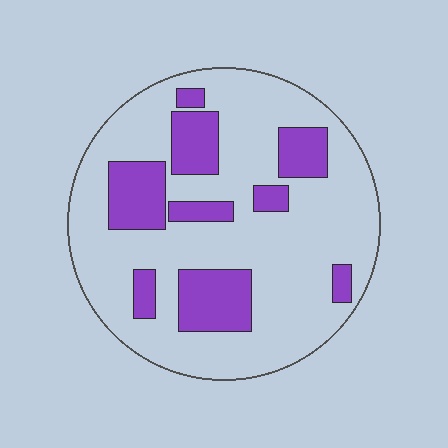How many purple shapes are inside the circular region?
9.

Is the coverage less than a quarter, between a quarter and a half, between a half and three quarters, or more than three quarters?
Less than a quarter.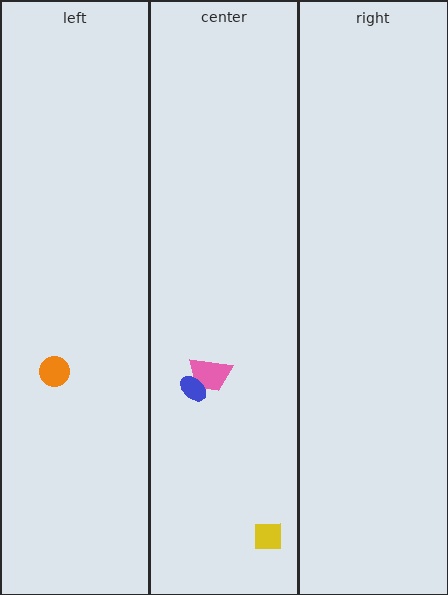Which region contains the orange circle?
The left region.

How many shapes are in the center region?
3.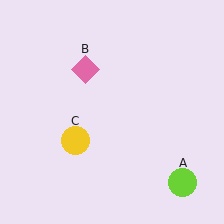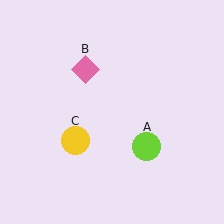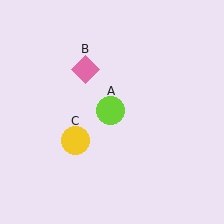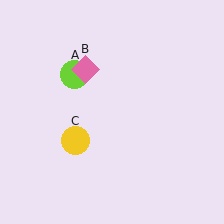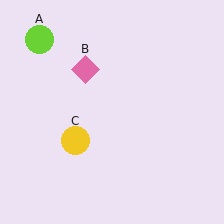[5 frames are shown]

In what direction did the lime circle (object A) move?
The lime circle (object A) moved up and to the left.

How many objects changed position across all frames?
1 object changed position: lime circle (object A).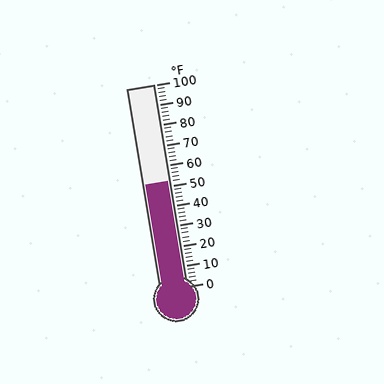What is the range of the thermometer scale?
The thermometer scale ranges from 0°F to 100°F.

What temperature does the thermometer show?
The thermometer shows approximately 52°F.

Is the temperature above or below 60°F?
The temperature is below 60°F.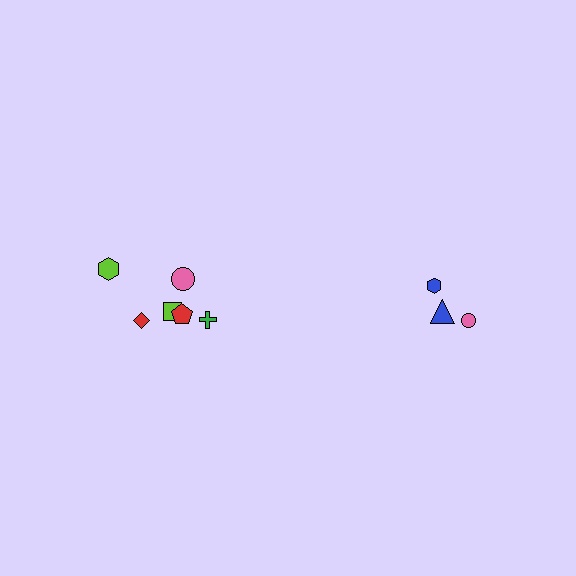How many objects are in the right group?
There are 3 objects.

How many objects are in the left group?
There are 6 objects.